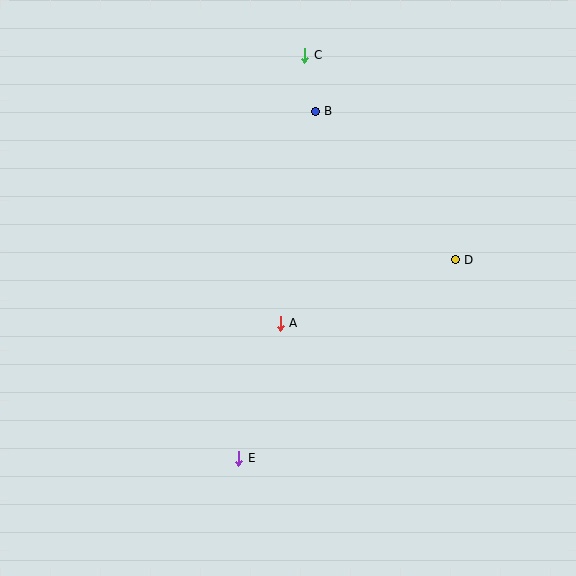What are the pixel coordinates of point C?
Point C is at (305, 55).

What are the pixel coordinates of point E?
Point E is at (239, 458).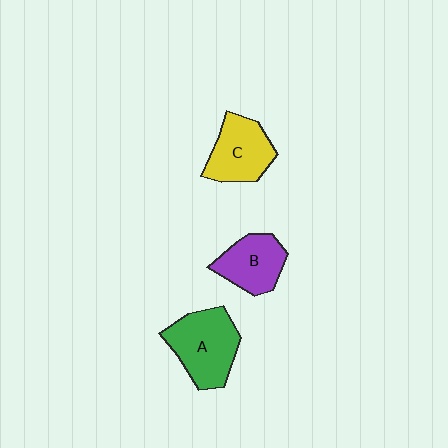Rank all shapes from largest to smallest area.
From largest to smallest: A (green), C (yellow), B (purple).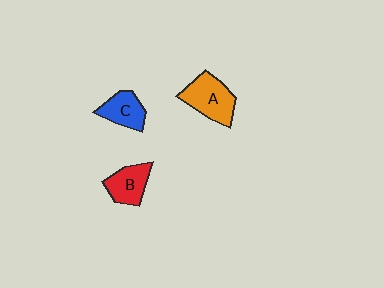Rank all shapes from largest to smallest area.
From largest to smallest: A (orange), B (red), C (blue).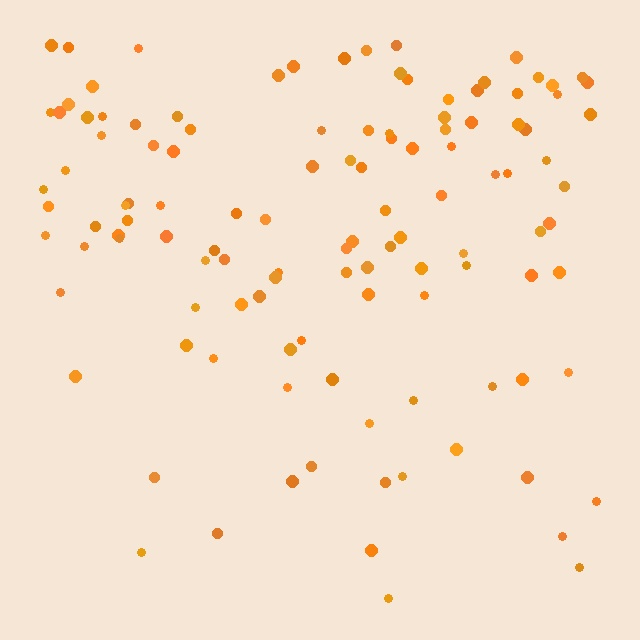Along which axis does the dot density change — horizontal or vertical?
Vertical.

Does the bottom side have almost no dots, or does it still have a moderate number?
Still a moderate number, just noticeably fewer than the top.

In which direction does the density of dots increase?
From bottom to top, with the top side densest.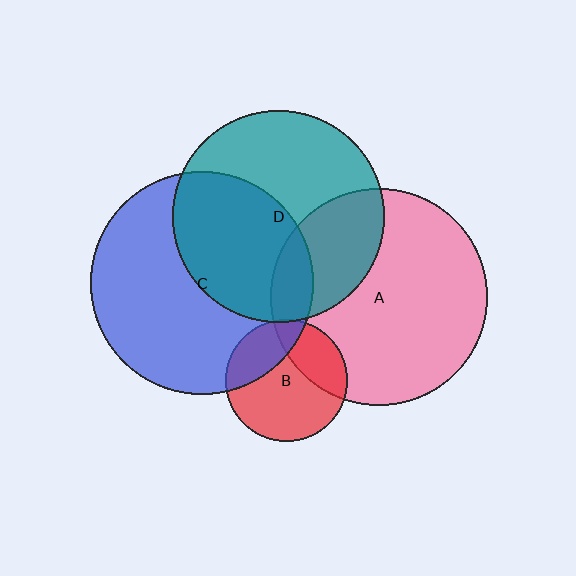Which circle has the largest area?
Circle C (blue).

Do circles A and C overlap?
Yes.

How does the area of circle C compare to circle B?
Approximately 3.3 times.